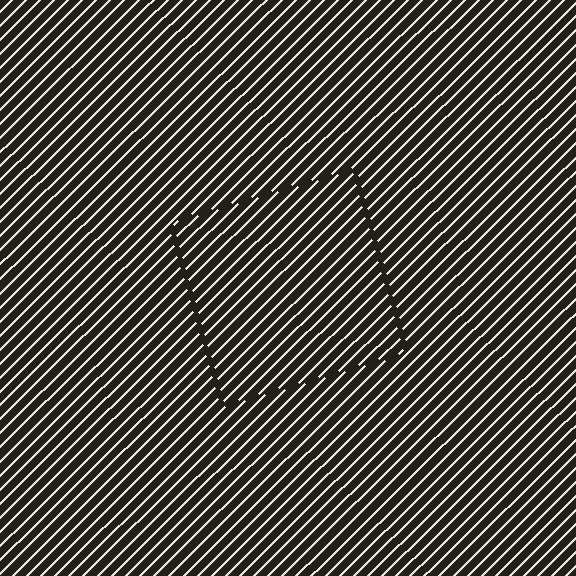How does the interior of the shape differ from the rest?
The interior of the shape contains the same grating, shifted by half a period — the contour is defined by the phase discontinuity where line-ends from the inner and outer gratings abut.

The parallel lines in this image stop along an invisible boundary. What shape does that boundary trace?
An illusory square. The interior of the shape contains the same grating, shifted by half a period — the contour is defined by the phase discontinuity where line-ends from the inner and outer gratings abut.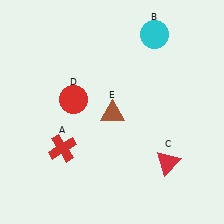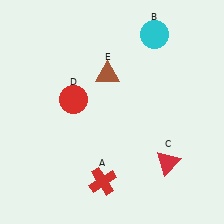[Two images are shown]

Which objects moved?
The objects that moved are: the red cross (A), the brown triangle (E).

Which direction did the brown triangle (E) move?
The brown triangle (E) moved up.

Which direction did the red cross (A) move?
The red cross (A) moved right.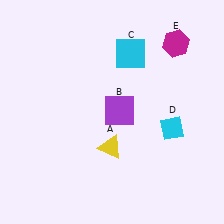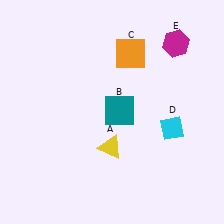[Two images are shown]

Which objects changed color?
B changed from purple to teal. C changed from cyan to orange.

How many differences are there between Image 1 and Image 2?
There are 2 differences between the two images.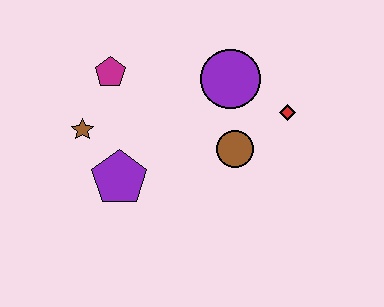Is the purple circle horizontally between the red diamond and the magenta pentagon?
Yes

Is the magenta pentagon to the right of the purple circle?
No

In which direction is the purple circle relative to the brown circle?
The purple circle is above the brown circle.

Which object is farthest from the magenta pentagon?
The red diamond is farthest from the magenta pentagon.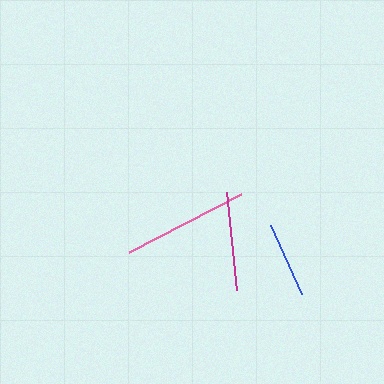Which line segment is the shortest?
The blue line is the shortest at approximately 75 pixels.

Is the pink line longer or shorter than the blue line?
The pink line is longer than the blue line.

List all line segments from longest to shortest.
From longest to shortest: pink, magenta, blue.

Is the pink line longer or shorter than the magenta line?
The pink line is longer than the magenta line.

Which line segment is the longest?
The pink line is the longest at approximately 126 pixels.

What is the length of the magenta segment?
The magenta segment is approximately 98 pixels long.